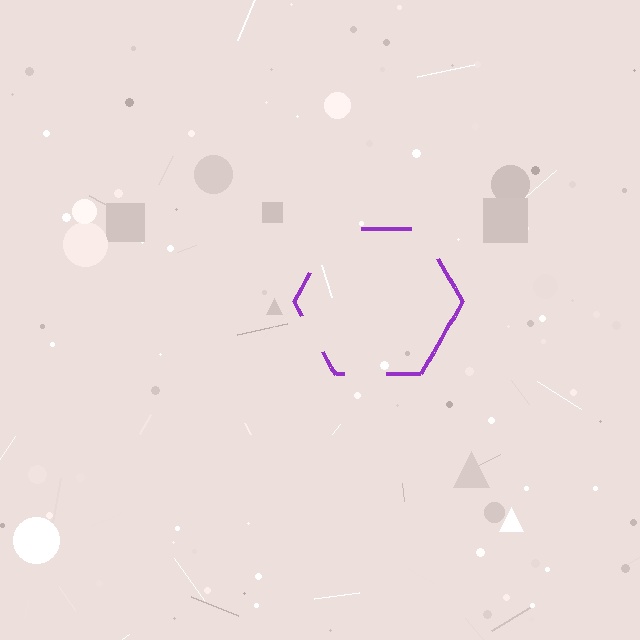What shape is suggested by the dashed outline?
The dashed outline suggests a hexagon.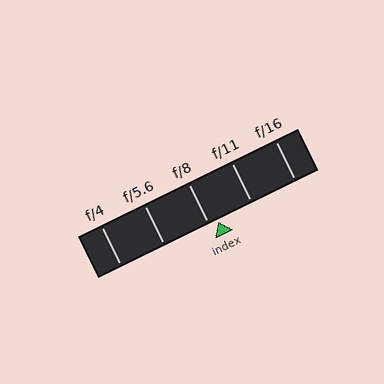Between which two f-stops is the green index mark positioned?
The index mark is between f/8 and f/11.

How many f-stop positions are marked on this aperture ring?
There are 5 f-stop positions marked.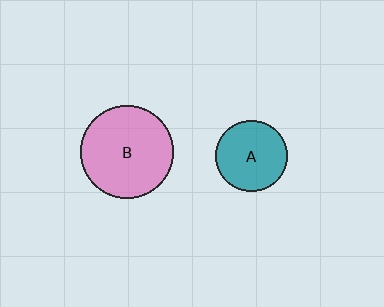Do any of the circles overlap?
No, none of the circles overlap.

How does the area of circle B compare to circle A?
Approximately 1.7 times.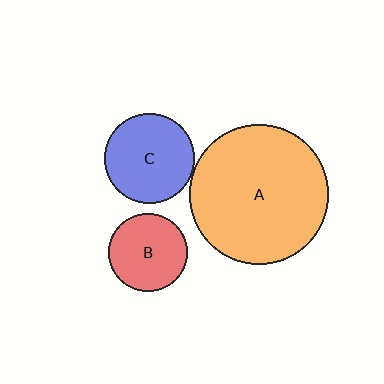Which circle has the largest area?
Circle A (orange).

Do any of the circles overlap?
No, none of the circles overlap.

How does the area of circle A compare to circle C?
Approximately 2.4 times.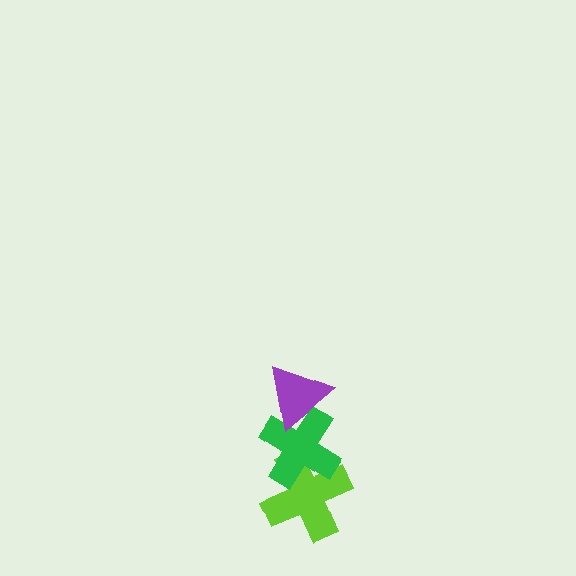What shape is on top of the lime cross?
The green cross is on top of the lime cross.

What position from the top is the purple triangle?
The purple triangle is 1st from the top.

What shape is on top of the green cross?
The purple triangle is on top of the green cross.